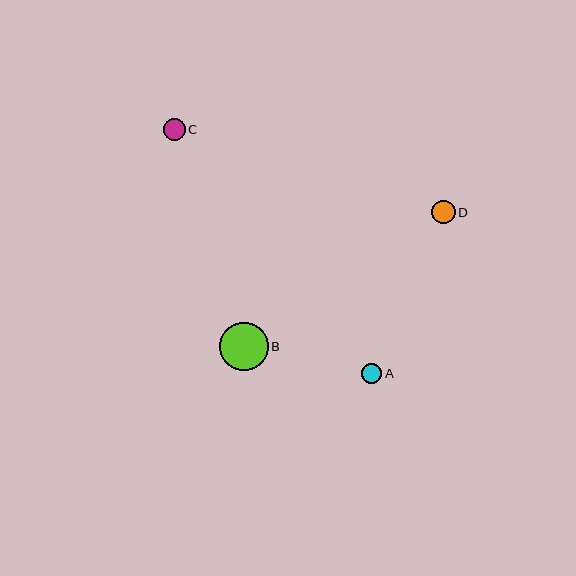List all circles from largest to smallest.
From largest to smallest: B, D, C, A.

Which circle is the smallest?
Circle A is the smallest with a size of approximately 21 pixels.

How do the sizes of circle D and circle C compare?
Circle D and circle C are approximately the same size.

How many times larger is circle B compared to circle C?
Circle B is approximately 2.3 times the size of circle C.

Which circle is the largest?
Circle B is the largest with a size of approximately 49 pixels.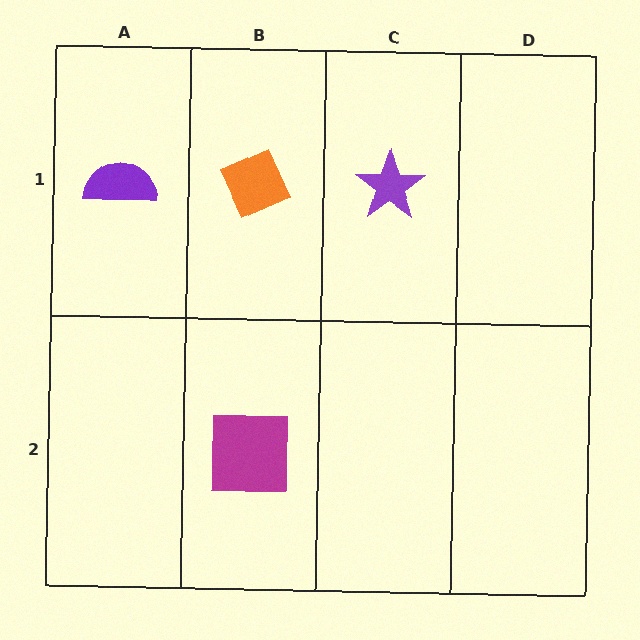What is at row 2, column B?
A magenta square.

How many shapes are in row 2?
1 shape.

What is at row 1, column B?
An orange diamond.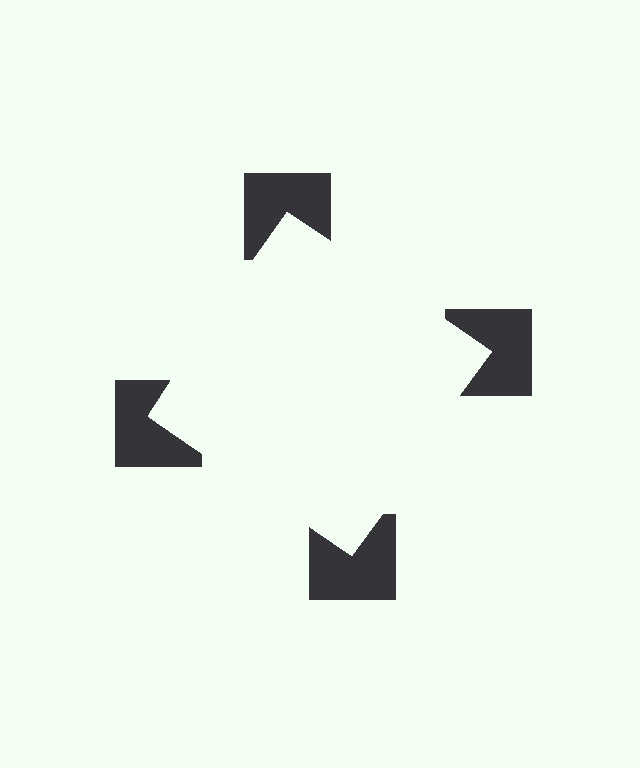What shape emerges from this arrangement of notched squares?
An illusory square — its edges are inferred from the aligned wedge cuts in the notched squares, not physically drawn.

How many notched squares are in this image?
There are 4 — one at each vertex of the illusory square.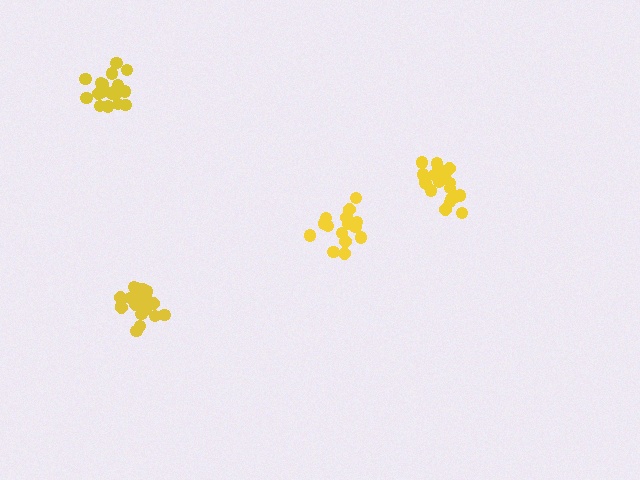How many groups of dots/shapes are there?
There are 4 groups.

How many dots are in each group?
Group 1: 15 dots, Group 2: 21 dots, Group 3: 19 dots, Group 4: 21 dots (76 total).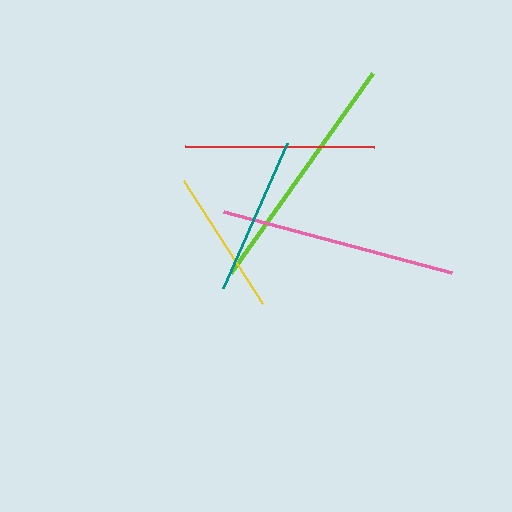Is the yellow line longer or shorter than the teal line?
The teal line is longer than the yellow line.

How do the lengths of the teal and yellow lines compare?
The teal and yellow lines are approximately the same length.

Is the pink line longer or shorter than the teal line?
The pink line is longer than the teal line.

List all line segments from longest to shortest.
From longest to shortest: lime, pink, red, teal, yellow.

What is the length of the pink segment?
The pink segment is approximately 236 pixels long.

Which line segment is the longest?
The lime line is the longest at approximately 245 pixels.